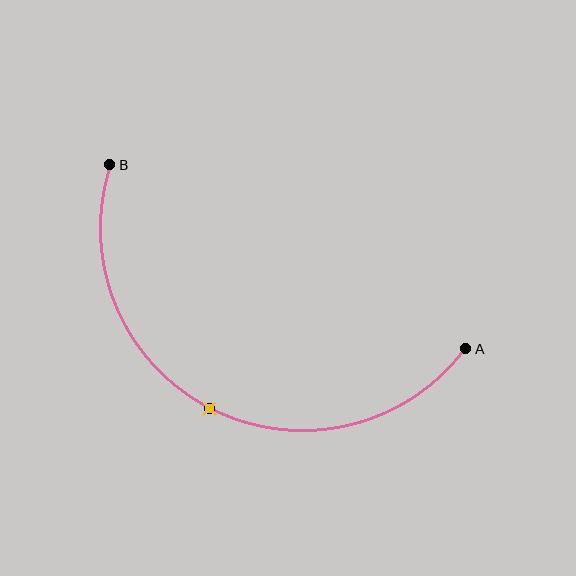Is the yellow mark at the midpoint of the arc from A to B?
Yes. The yellow mark lies on the arc at equal arc-length from both A and B — it is the arc midpoint.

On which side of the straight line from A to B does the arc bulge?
The arc bulges below the straight line connecting A and B.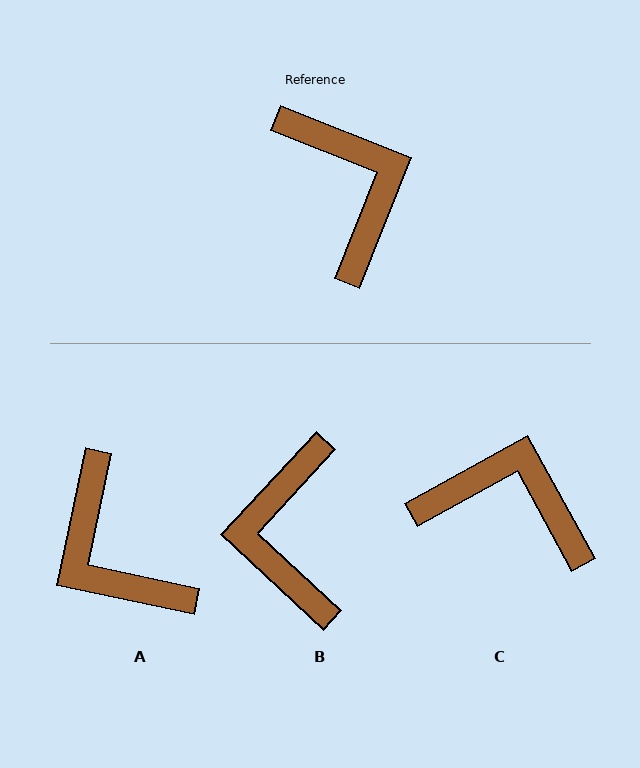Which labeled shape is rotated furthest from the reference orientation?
A, about 170 degrees away.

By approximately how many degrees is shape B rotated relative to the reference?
Approximately 159 degrees counter-clockwise.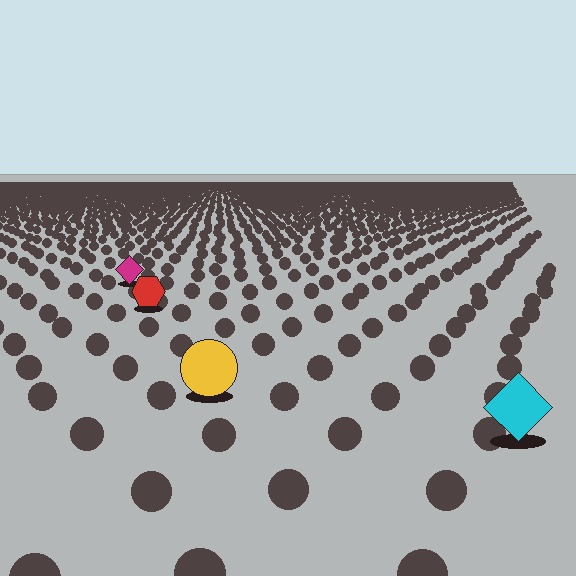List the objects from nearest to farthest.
From nearest to farthest: the cyan diamond, the yellow circle, the red hexagon, the magenta diamond.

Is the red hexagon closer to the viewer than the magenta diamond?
Yes. The red hexagon is closer — you can tell from the texture gradient: the ground texture is coarser near it.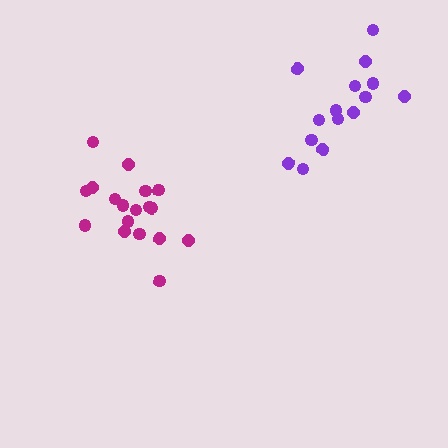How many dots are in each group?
Group 1: 15 dots, Group 2: 18 dots (33 total).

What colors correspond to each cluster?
The clusters are colored: purple, magenta.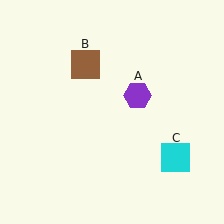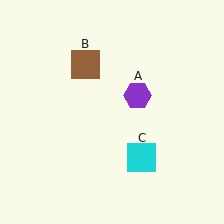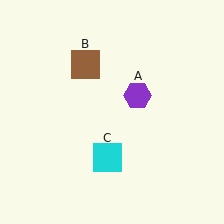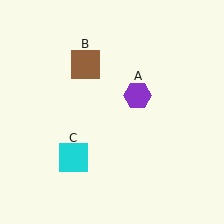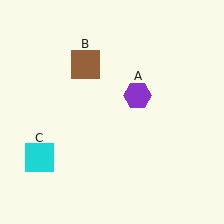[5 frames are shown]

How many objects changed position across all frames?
1 object changed position: cyan square (object C).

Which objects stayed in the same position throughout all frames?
Purple hexagon (object A) and brown square (object B) remained stationary.